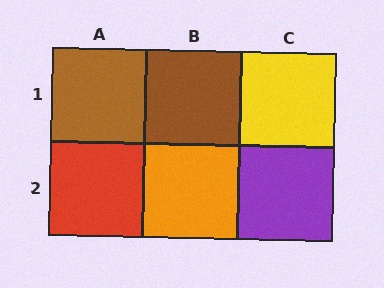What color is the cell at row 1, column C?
Yellow.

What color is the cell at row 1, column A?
Brown.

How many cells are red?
1 cell is red.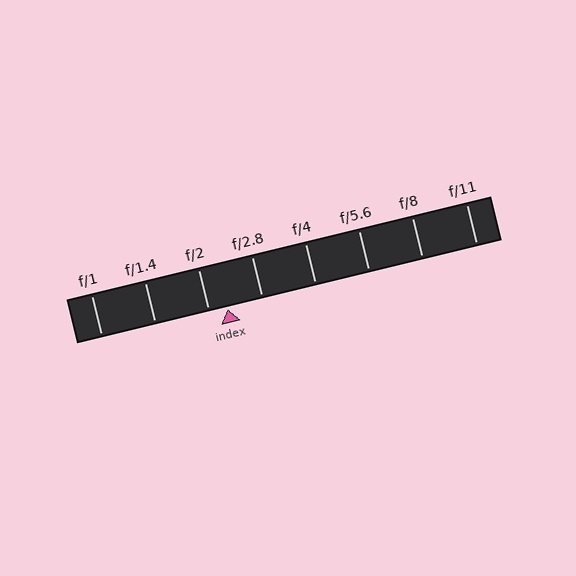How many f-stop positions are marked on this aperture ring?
There are 8 f-stop positions marked.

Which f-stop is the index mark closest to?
The index mark is closest to f/2.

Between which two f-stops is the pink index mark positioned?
The index mark is between f/2 and f/2.8.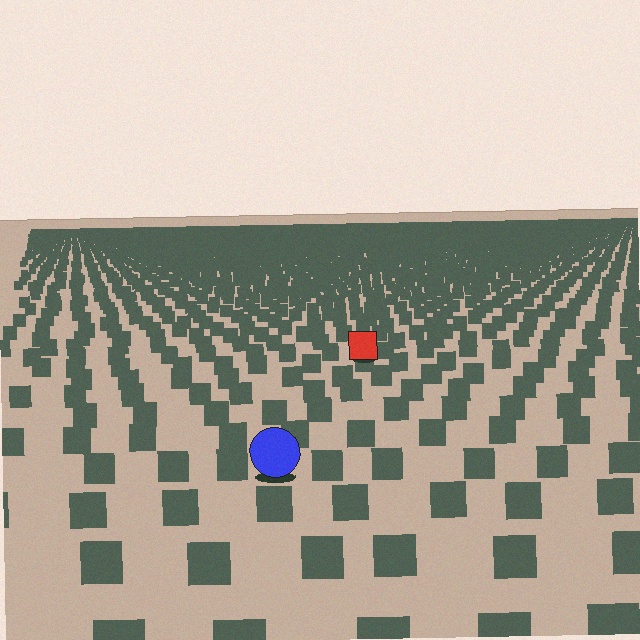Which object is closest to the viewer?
The blue circle is closest. The texture marks near it are larger and more spread out.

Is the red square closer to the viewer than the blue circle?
No. The blue circle is closer — you can tell from the texture gradient: the ground texture is coarser near it.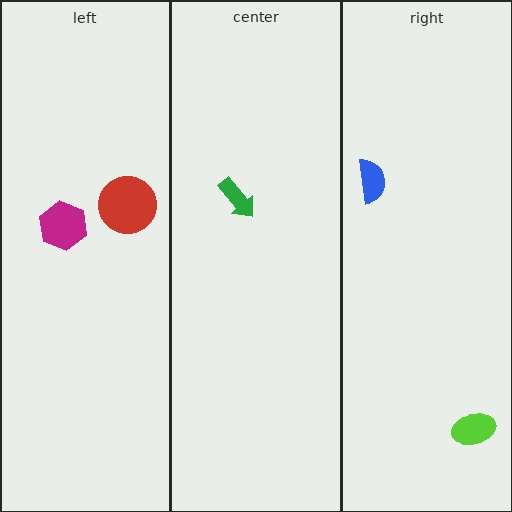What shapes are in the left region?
The magenta hexagon, the red circle.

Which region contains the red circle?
The left region.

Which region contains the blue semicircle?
The right region.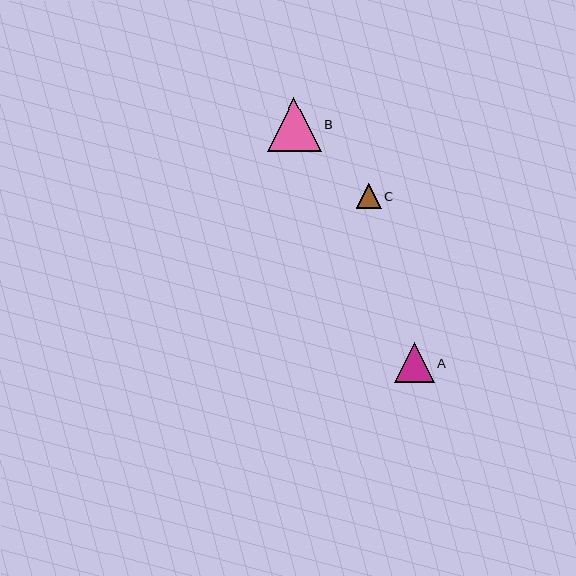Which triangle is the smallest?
Triangle C is the smallest with a size of approximately 25 pixels.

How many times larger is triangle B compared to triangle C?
Triangle B is approximately 2.1 times the size of triangle C.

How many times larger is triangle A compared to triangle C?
Triangle A is approximately 1.6 times the size of triangle C.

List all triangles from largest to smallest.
From largest to smallest: B, A, C.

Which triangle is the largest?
Triangle B is the largest with a size of approximately 54 pixels.